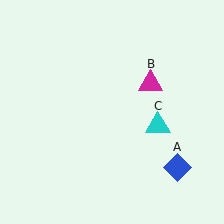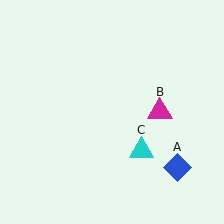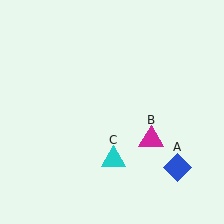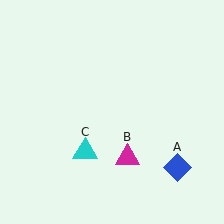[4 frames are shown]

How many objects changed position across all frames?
2 objects changed position: magenta triangle (object B), cyan triangle (object C).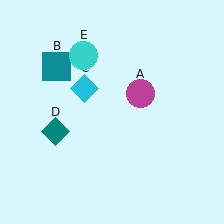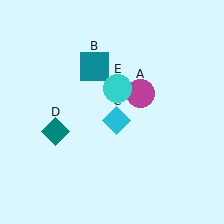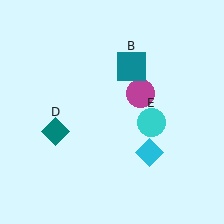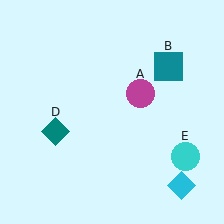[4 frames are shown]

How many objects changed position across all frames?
3 objects changed position: teal square (object B), cyan diamond (object C), cyan circle (object E).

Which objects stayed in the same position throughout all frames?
Magenta circle (object A) and teal diamond (object D) remained stationary.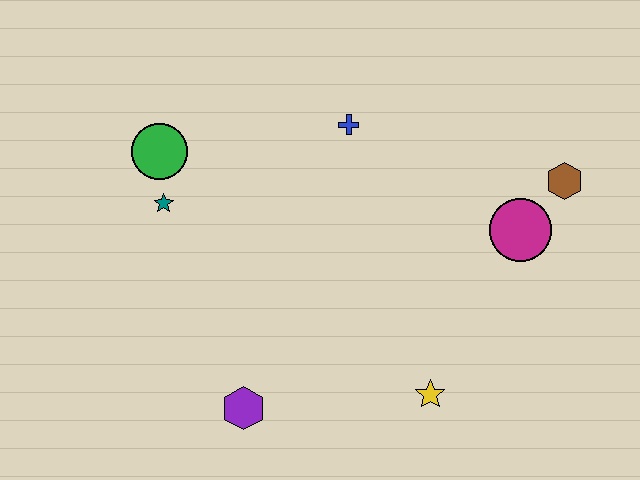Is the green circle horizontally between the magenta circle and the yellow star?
No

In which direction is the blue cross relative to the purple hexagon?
The blue cross is above the purple hexagon.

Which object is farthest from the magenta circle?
The green circle is farthest from the magenta circle.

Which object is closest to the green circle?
The teal star is closest to the green circle.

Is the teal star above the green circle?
No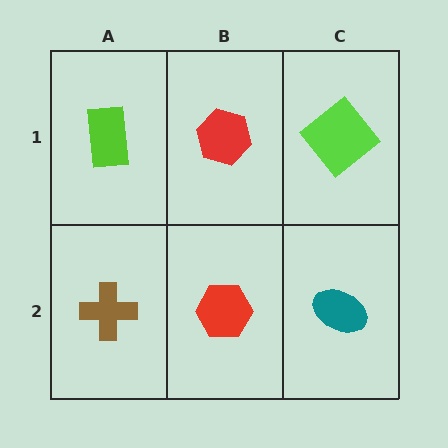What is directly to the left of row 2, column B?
A brown cross.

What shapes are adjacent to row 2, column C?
A lime diamond (row 1, column C), a red hexagon (row 2, column B).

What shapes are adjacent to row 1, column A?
A brown cross (row 2, column A), a red hexagon (row 1, column B).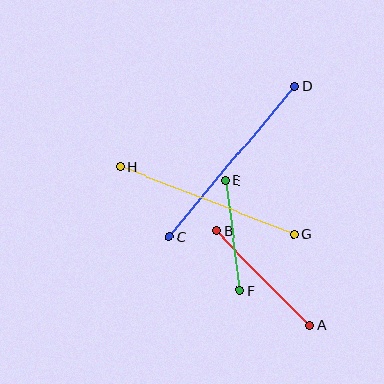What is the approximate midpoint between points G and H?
The midpoint is at approximately (207, 201) pixels.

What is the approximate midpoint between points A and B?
The midpoint is at approximately (263, 278) pixels.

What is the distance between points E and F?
The distance is approximately 111 pixels.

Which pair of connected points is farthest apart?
Points C and D are farthest apart.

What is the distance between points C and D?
The distance is approximately 196 pixels.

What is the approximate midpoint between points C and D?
The midpoint is at approximately (232, 161) pixels.